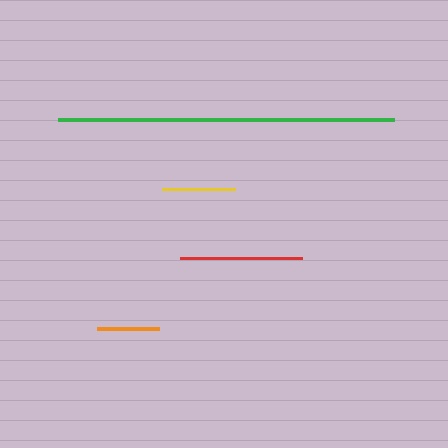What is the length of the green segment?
The green segment is approximately 336 pixels long.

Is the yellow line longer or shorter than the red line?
The red line is longer than the yellow line.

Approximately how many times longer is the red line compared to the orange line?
The red line is approximately 2.0 times the length of the orange line.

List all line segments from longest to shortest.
From longest to shortest: green, red, yellow, orange.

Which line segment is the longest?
The green line is the longest at approximately 336 pixels.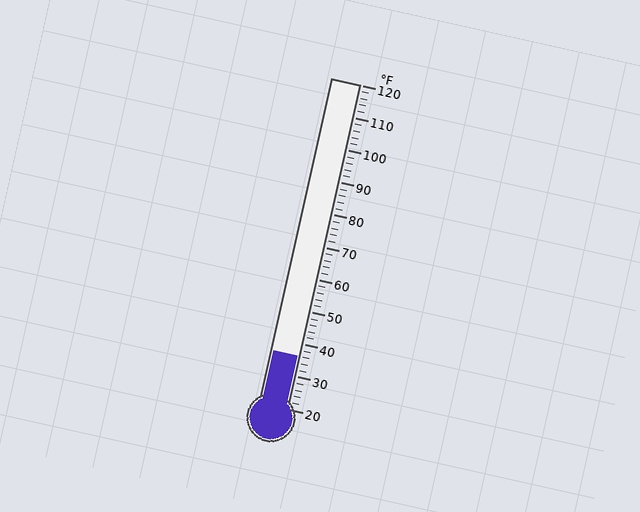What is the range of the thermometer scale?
The thermometer scale ranges from 20°F to 120°F.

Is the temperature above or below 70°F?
The temperature is below 70°F.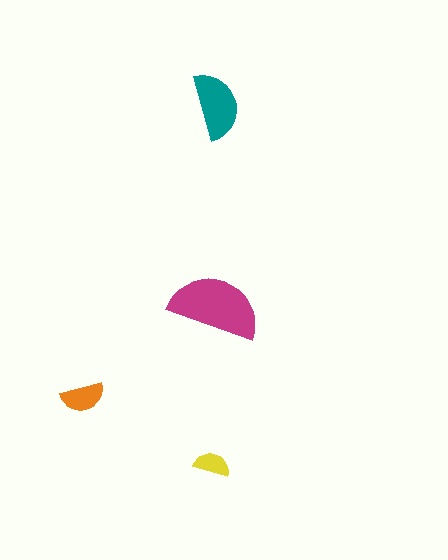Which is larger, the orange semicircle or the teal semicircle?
The teal one.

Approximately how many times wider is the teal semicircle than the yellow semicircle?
About 2 times wider.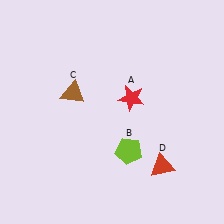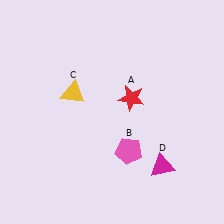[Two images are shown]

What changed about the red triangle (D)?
In Image 1, D is red. In Image 2, it changed to magenta.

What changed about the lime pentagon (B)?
In Image 1, B is lime. In Image 2, it changed to pink.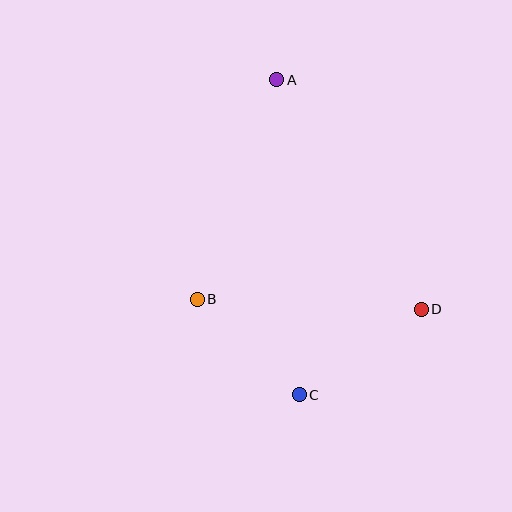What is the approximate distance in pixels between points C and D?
The distance between C and D is approximately 149 pixels.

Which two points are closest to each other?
Points B and C are closest to each other.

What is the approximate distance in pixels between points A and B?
The distance between A and B is approximately 233 pixels.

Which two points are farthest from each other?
Points A and C are farthest from each other.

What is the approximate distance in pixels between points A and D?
The distance between A and D is approximately 271 pixels.